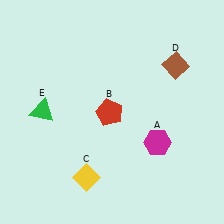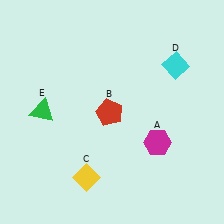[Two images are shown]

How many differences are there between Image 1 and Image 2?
There is 1 difference between the two images.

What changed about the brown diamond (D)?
In Image 1, D is brown. In Image 2, it changed to cyan.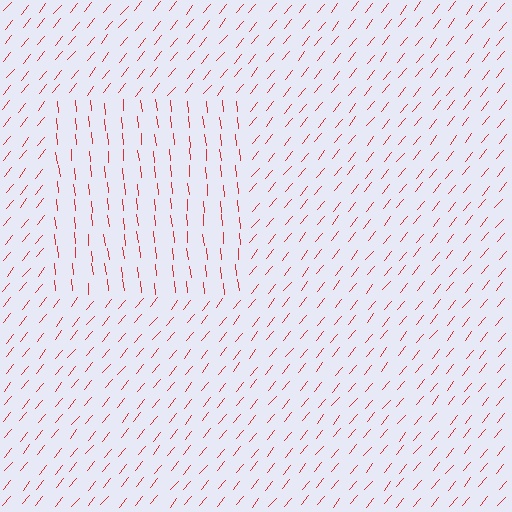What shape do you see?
I see a rectangle.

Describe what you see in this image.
The image is filled with small red line segments. A rectangle region in the image has lines oriented differently from the surrounding lines, creating a visible texture boundary.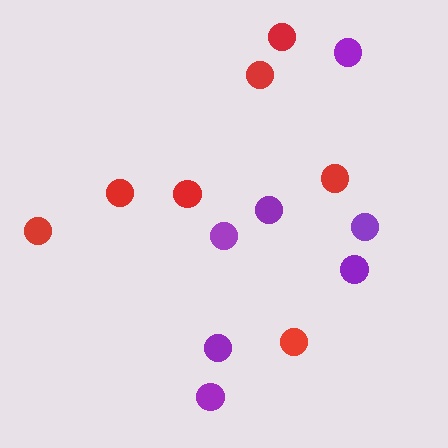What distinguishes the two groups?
There are 2 groups: one group of purple circles (7) and one group of red circles (7).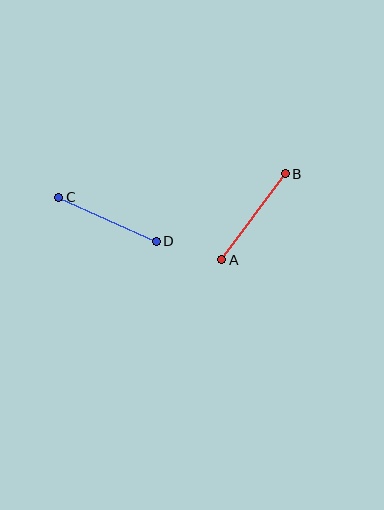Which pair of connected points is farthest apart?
Points C and D are farthest apart.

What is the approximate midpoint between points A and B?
The midpoint is at approximately (253, 217) pixels.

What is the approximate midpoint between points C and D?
The midpoint is at approximately (107, 219) pixels.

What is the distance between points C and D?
The distance is approximately 107 pixels.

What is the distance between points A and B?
The distance is approximately 107 pixels.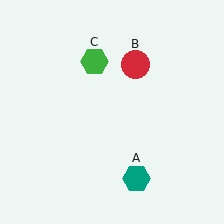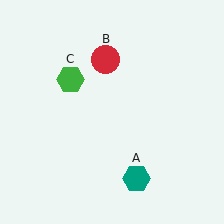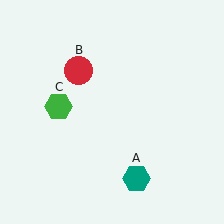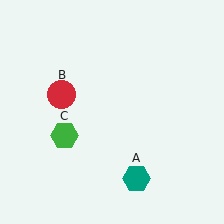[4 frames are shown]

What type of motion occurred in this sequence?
The red circle (object B), green hexagon (object C) rotated counterclockwise around the center of the scene.